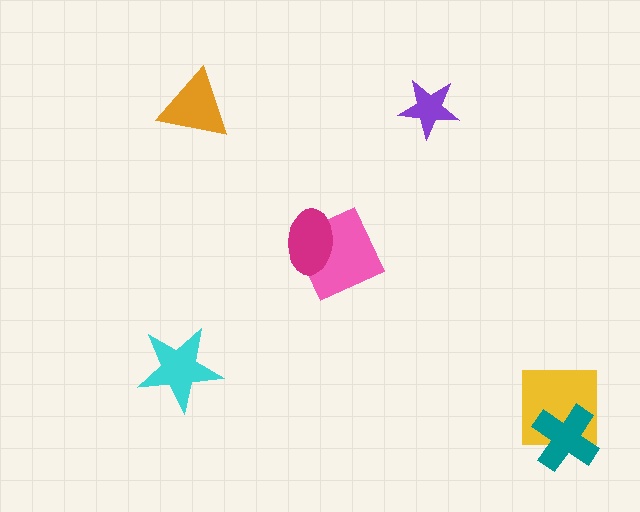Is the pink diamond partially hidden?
Yes, it is partially covered by another shape.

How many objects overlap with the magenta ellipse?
1 object overlaps with the magenta ellipse.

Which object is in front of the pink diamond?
The magenta ellipse is in front of the pink diamond.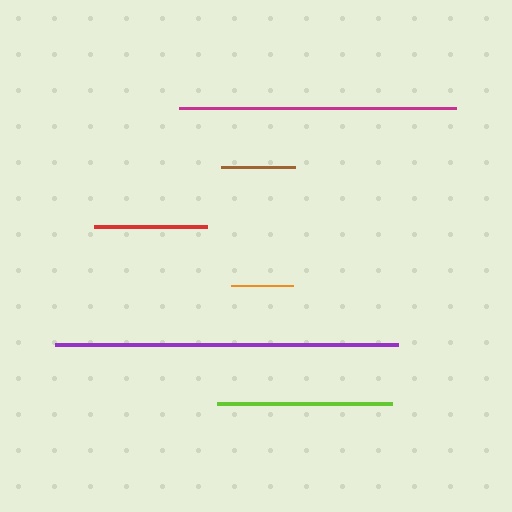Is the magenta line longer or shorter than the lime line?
The magenta line is longer than the lime line.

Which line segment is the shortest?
The orange line is the shortest at approximately 62 pixels.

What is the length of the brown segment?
The brown segment is approximately 74 pixels long.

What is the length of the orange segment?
The orange segment is approximately 62 pixels long.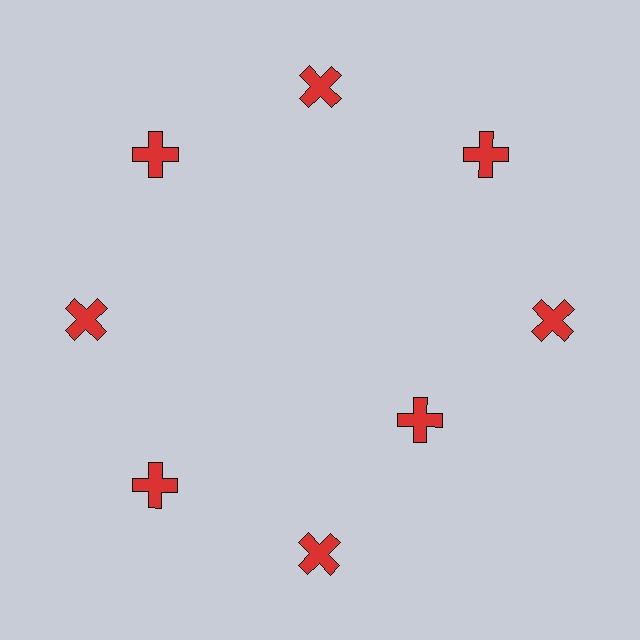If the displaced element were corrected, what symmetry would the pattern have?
It would have 8-fold rotational symmetry — the pattern would map onto itself every 45 degrees.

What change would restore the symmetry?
The symmetry would be restored by moving it outward, back onto the ring so that all 8 crosses sit at equal angles and equal distance from the center.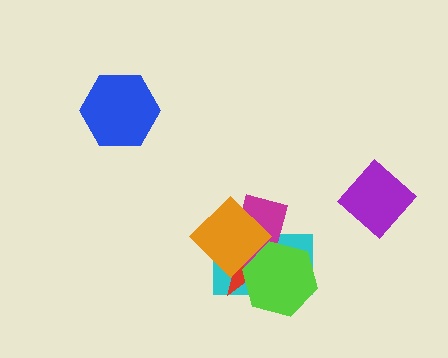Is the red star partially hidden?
Yes, it is partially covered by another shape.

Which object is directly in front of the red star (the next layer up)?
The magenta rectangle is directly in front of the red star.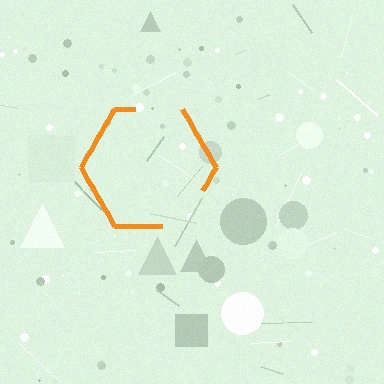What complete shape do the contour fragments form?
The contour fragments form a hexagon.